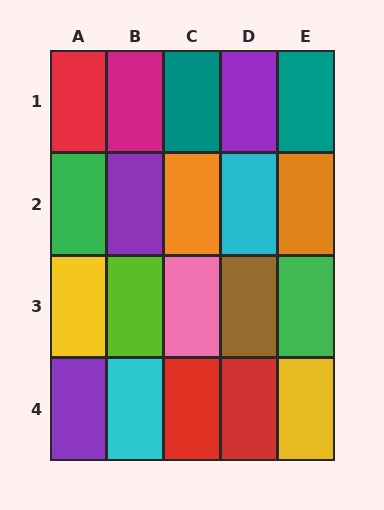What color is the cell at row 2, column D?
Cyan.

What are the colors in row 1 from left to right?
Red, magenta, teal, purple, teal.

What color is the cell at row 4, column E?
Yellow.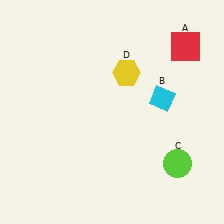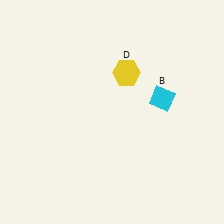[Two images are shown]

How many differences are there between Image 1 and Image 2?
There are 2 differences between the two images.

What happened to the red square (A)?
The red square (A) was removed in Image 2. It was in the top-right area of Image 1.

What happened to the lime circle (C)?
The lime circle (C) was removed in Image 2. It was in the bottom-right area of Image 1.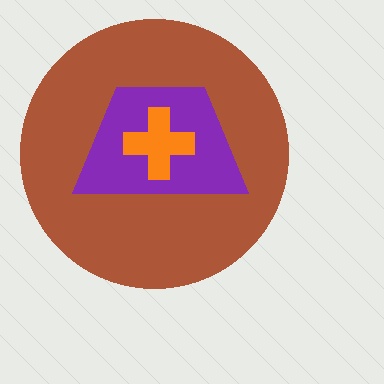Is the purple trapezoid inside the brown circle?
Yes.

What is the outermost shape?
The brown circle.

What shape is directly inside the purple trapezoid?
The orange cross.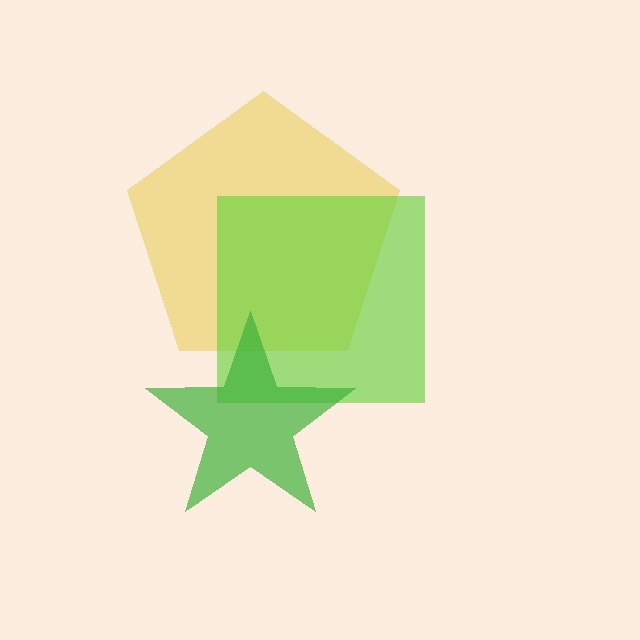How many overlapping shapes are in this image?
There are 3 overlapping shapes in the image.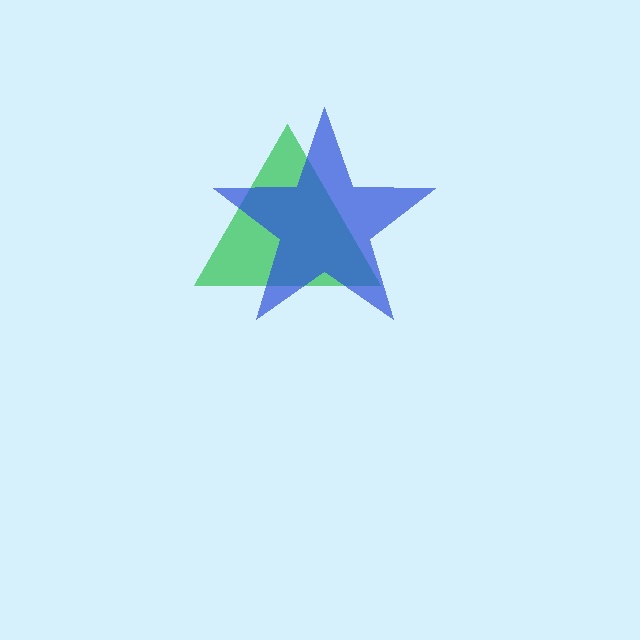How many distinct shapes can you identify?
There are 2 distinct shapes: a green triangle, a blue star.